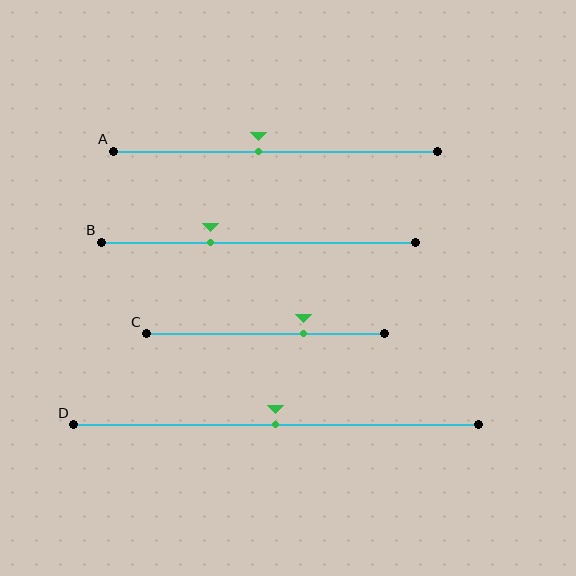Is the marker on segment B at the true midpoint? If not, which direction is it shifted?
No, the marker on segment B is shifted to the left by about 15% of the segment length.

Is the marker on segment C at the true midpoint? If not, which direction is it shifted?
No, the marker on segment C is shifted to the right by about 16% of the segment length.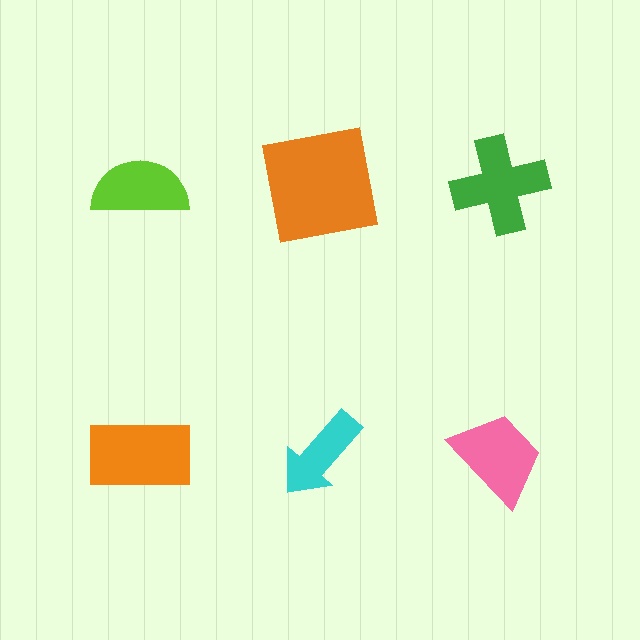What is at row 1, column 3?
A green cross.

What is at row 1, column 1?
A lime semicircle.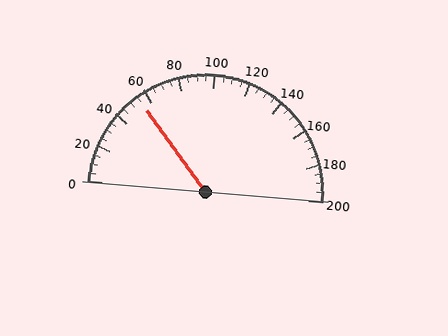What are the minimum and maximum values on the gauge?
The gauge ranges from 0 to 200.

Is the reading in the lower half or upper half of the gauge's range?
The reading is in the lower half of the range (0 to 200).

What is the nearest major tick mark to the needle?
The nearest major tick mark is 60.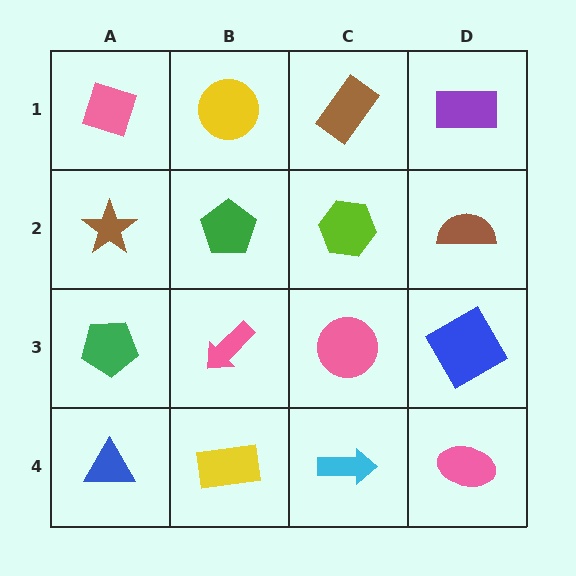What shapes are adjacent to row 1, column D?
A brown semicircle (row 2, column D), a brown rectangle (row 1, column C).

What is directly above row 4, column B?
A pink arrow.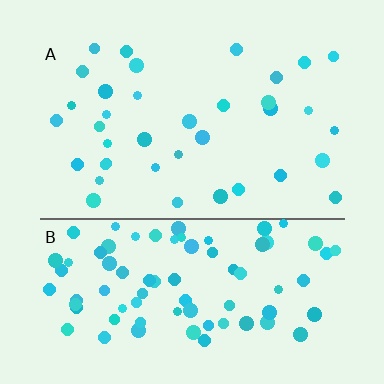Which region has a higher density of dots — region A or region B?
B (the bottom).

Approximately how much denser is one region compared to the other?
Approximately 2.3× — region B over region A.